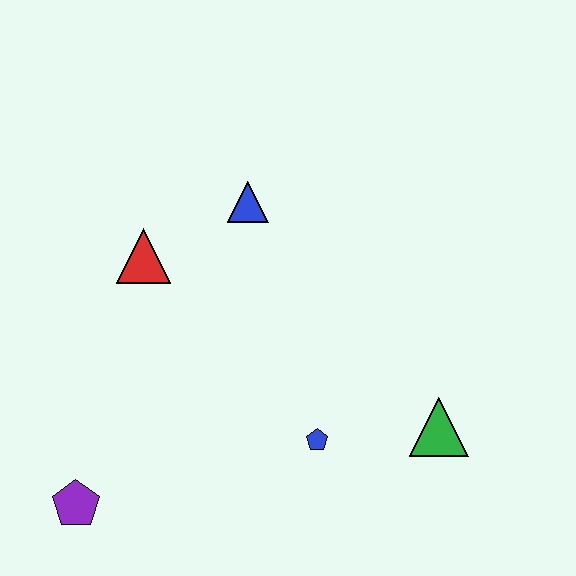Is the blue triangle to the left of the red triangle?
No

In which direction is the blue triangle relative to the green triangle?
The blue triangle is above the green triangle.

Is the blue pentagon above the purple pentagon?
Yes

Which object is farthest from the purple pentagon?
The green triangle is farthest from the purple pentagon.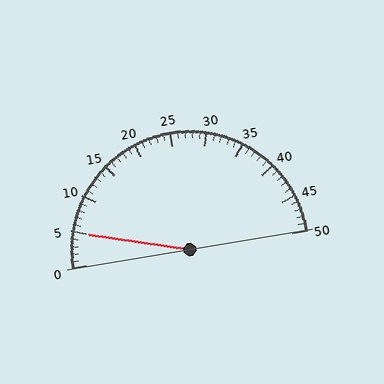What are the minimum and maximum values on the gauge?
The gauge ranges from 0 to 50.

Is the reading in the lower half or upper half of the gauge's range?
The reading is in the lower half of the range (0 to 50).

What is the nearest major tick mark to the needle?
The nearest major tick mark is 5.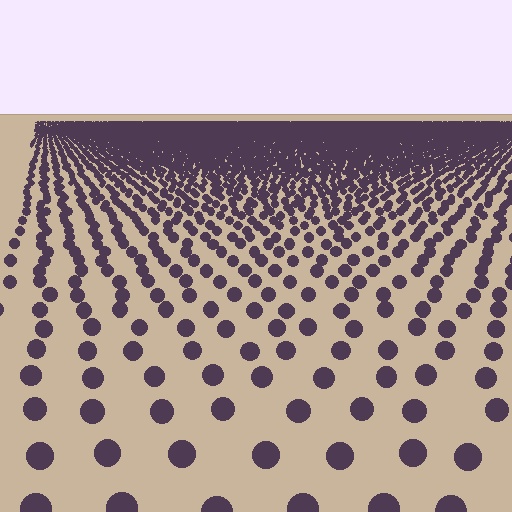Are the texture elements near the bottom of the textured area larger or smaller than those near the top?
Larger. Near the bottom, elements are closer to the viewer and appear at a bigger on-screen size.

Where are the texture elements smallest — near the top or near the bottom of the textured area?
Near the top.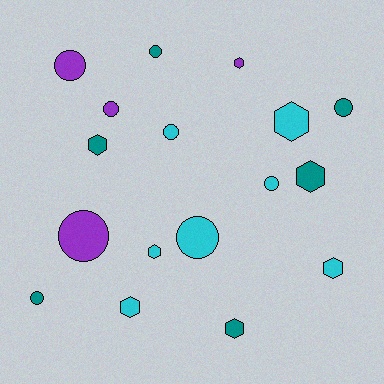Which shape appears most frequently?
Circle, with 9 objects.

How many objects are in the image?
There are 17 objects.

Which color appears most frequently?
Cyan, with 7 objects.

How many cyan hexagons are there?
There are 4 cyan hexagons.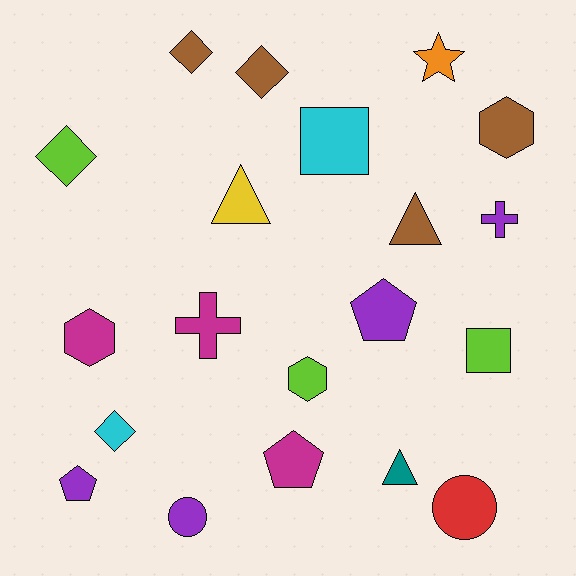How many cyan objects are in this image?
There are 2 cyan objects.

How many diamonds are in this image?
There are 4 diamonds.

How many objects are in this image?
There are 20 objects.